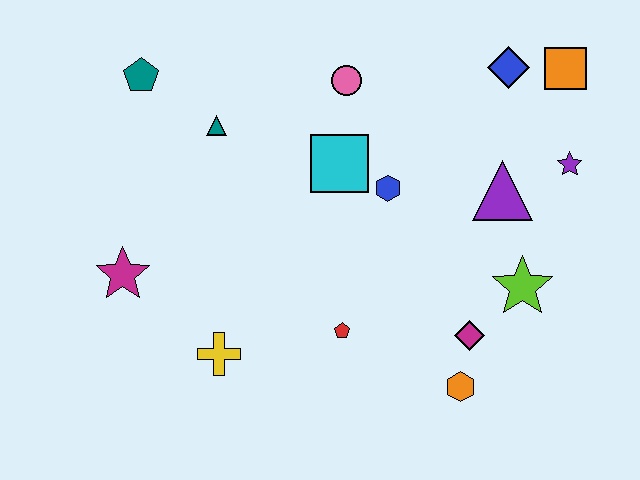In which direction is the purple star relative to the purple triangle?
The purple star is to the right of the purple triangle.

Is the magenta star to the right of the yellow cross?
No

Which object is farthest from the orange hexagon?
The teal pentagon is farthest from the orange hexagon.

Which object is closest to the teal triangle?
The teal pentagon is closest to the teal triangle.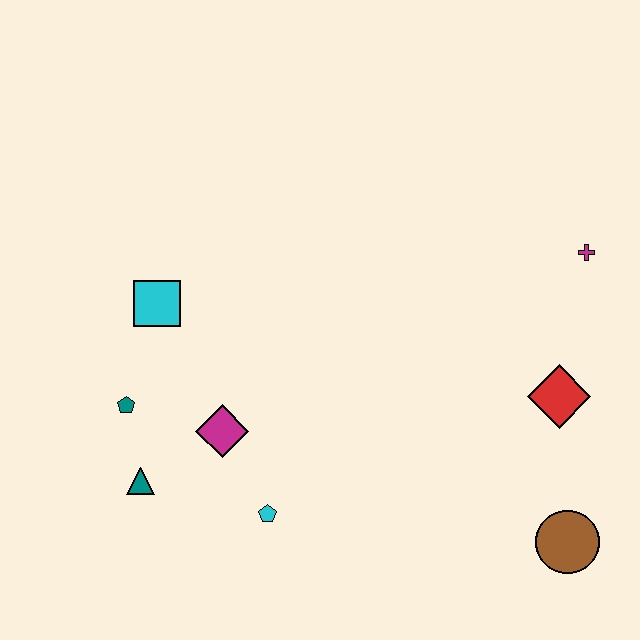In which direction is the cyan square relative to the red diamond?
The cyan square is to the left of the red diamond.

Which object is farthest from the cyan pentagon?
The magenta cross is farthest from the cyan pentagon.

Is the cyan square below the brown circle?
No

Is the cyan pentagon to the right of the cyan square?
Yes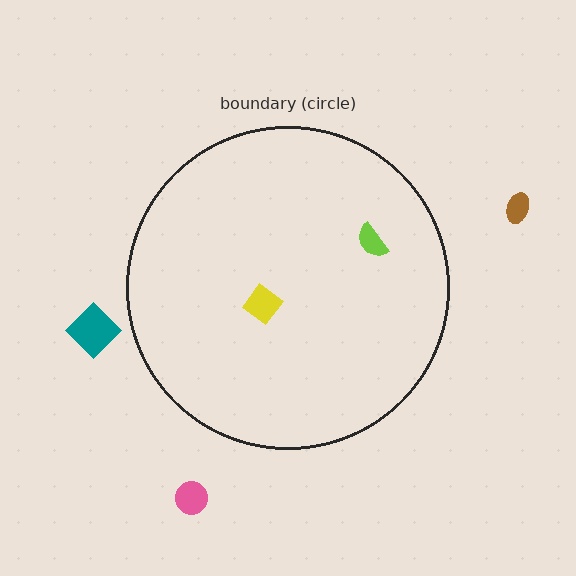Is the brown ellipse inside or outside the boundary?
Outside.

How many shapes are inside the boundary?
2 inside, 3 outside.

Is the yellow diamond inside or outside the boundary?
Inside.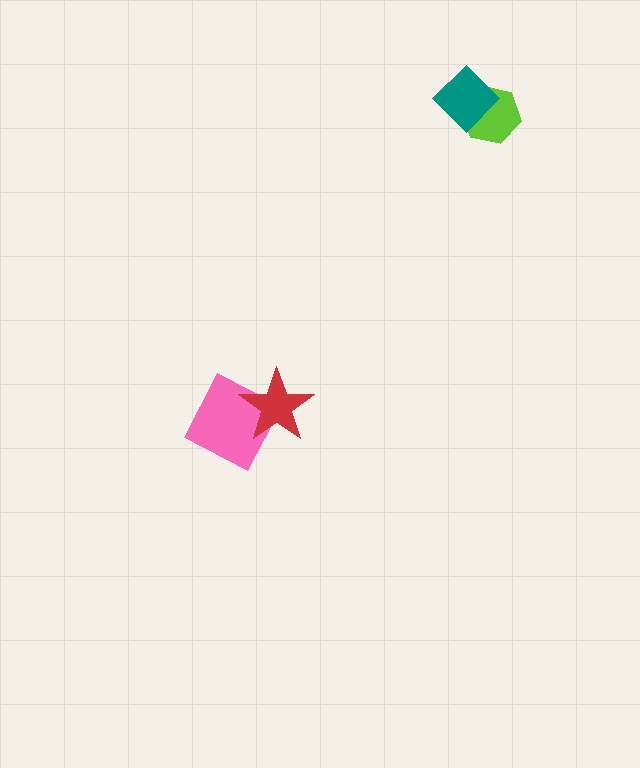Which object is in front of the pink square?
The red star is in front of the pink square.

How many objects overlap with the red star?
1 object overlaps with the red star.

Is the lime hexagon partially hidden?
Yes, it is partially covered by another shape.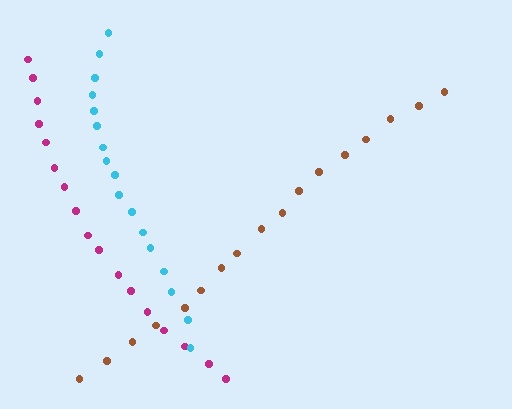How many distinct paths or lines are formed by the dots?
There are 3 distinct paths.